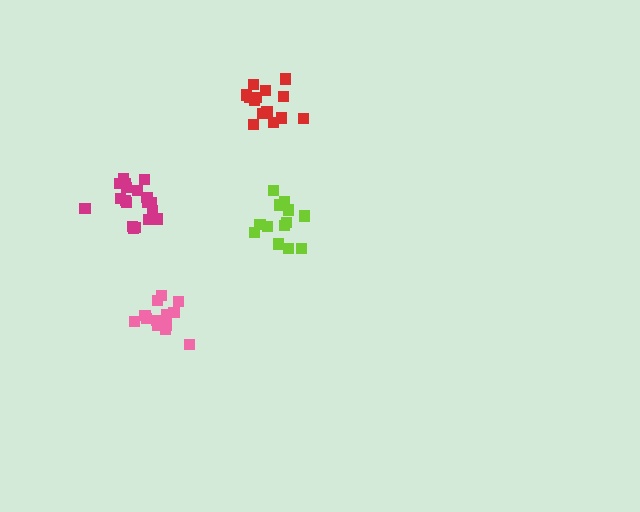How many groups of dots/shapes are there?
There are 4 groups.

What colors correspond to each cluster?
The clusters are colored: red, pink, lime, magenta.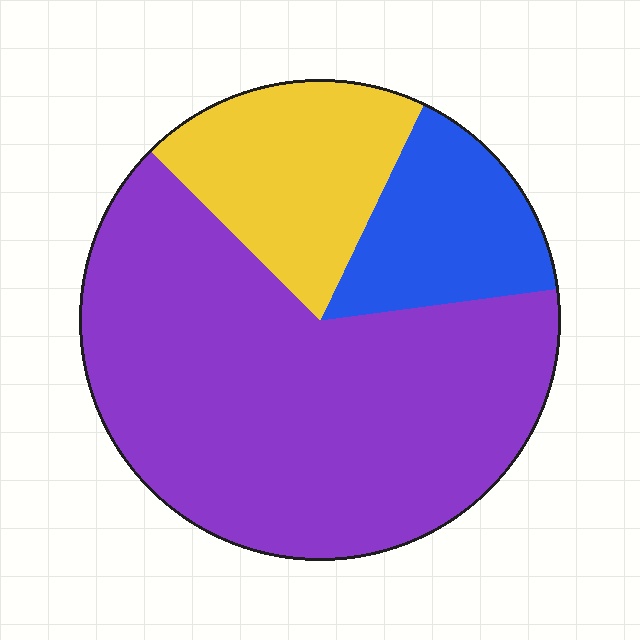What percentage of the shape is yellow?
Yellow takes up between a sixth and a third of the shape.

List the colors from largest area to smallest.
From largest to smallest: purple, yellow, blue.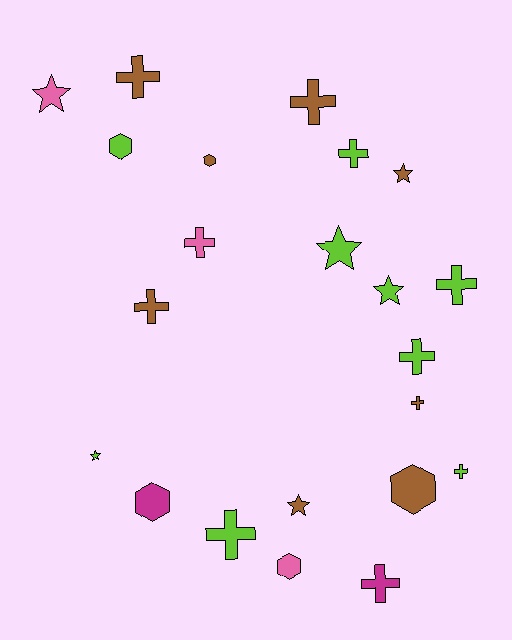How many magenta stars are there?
There are no magenta stars.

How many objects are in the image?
There are 22 objects.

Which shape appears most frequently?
Cross, with 11 objects.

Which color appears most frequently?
Lime, with 9 objects.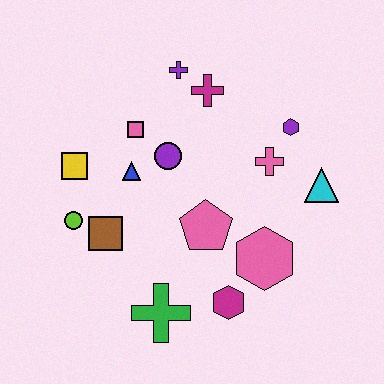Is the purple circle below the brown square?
No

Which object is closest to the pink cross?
The purple hexagon is closest to the pink cross.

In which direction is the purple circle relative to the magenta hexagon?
The purple circle is above the magenta hexagon.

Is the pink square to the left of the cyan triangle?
Yes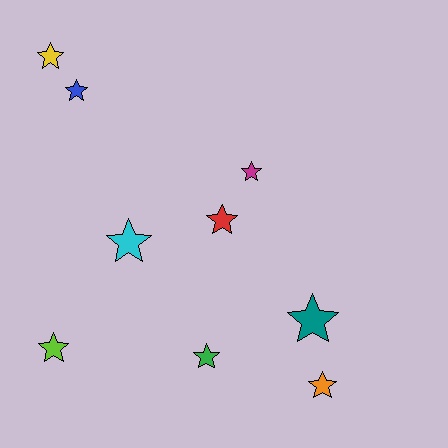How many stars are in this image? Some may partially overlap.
There are 9 stars.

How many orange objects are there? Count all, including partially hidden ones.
There is 1 orange object.